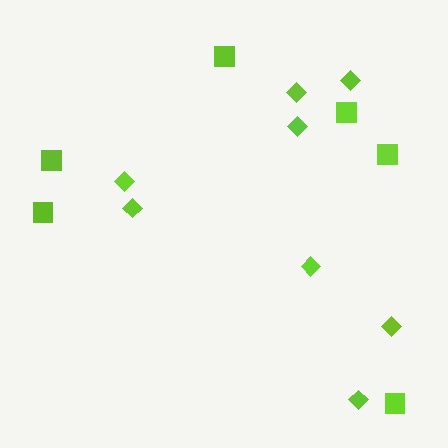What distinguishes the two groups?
There are 2 groups: one group of diamonds (8) and one group of squares (6).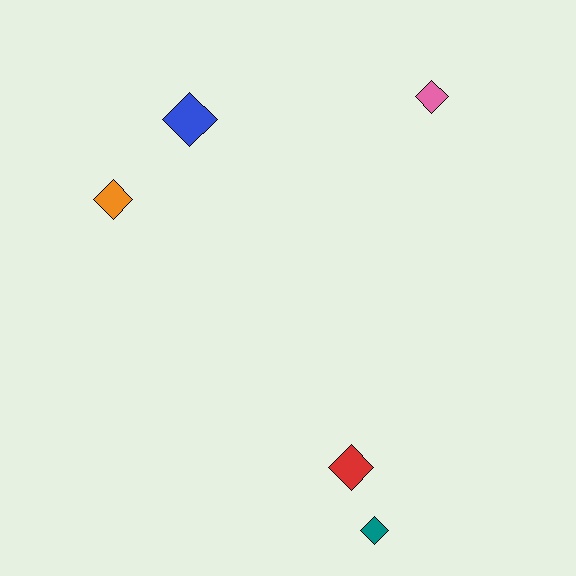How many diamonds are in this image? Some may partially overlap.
There are 5 diamonds.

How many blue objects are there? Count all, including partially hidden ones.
There is 1 blue object.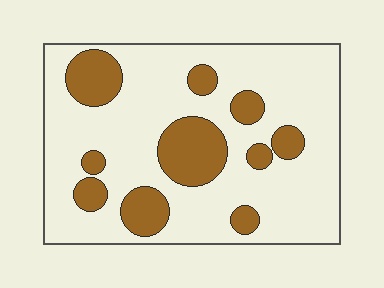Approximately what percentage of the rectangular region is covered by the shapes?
Approximately 25%.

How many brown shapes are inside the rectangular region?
10.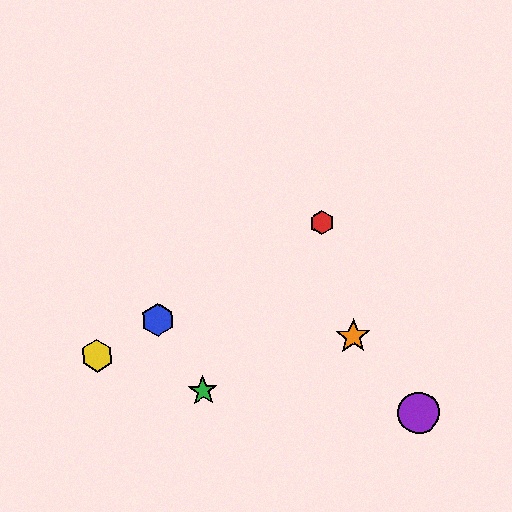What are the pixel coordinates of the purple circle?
The purple circle is at (418, 413).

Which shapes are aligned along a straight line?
The red hexagon, the blue hexagon, the yellow hexagon are aligned along a straight line.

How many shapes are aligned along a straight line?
3 shapes (the red hexagon, the blue hexagon, the yellow hexagon) are aligned along a straight line.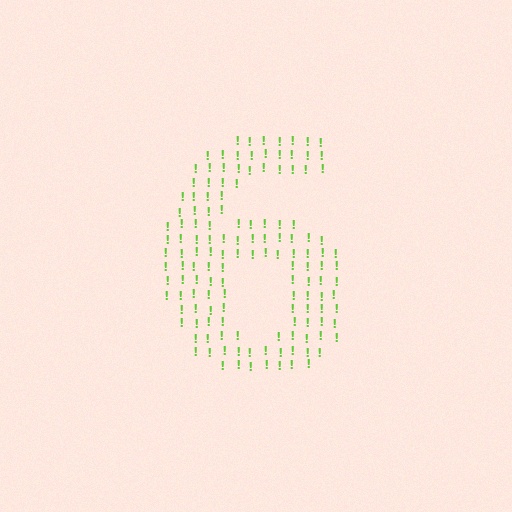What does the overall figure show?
The overall figure shows the digit 6.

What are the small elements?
The small elements are exclamation marks.